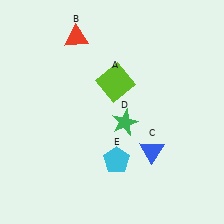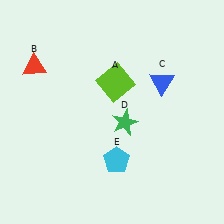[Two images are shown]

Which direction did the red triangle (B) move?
The red triangle (B) moved left.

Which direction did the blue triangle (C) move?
The blue triangle (C) moved up.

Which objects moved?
The objects that moved are: the red triangle (B), the blue triangle (C).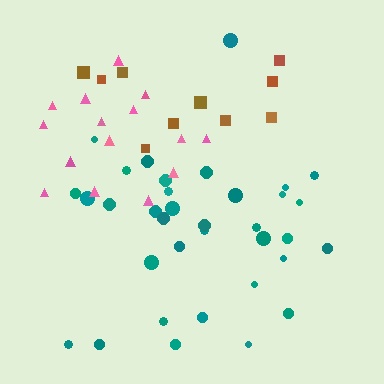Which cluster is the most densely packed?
Teal.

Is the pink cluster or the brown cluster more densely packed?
Pink.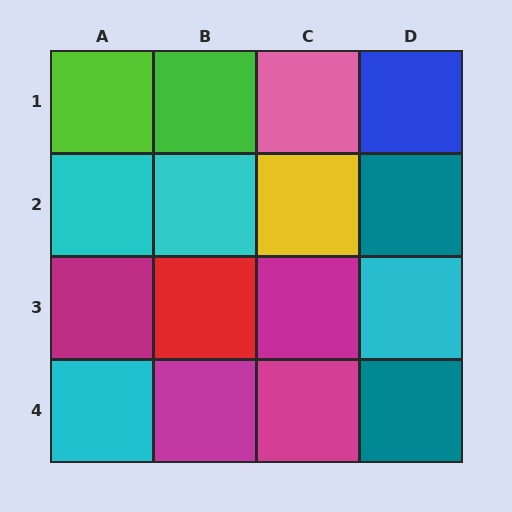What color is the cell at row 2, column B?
Cyan.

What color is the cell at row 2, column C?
Yellow.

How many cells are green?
1 cell is green.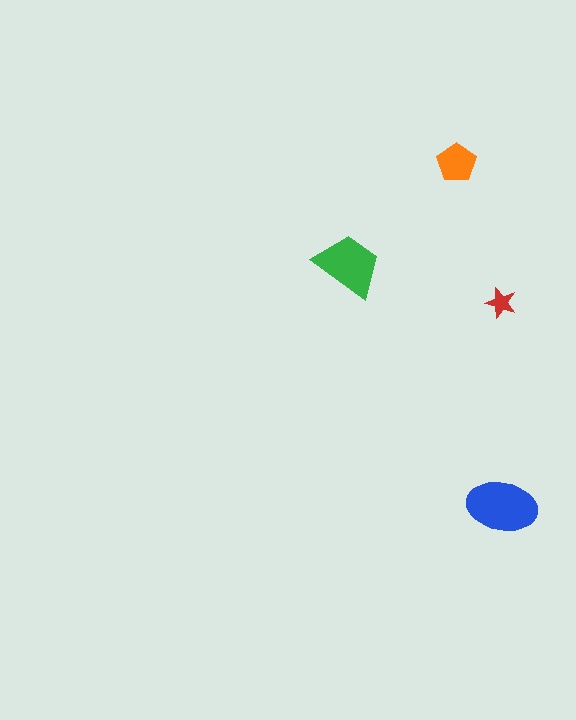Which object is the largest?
The blue ellipse.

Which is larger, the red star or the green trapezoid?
The green trapezoid.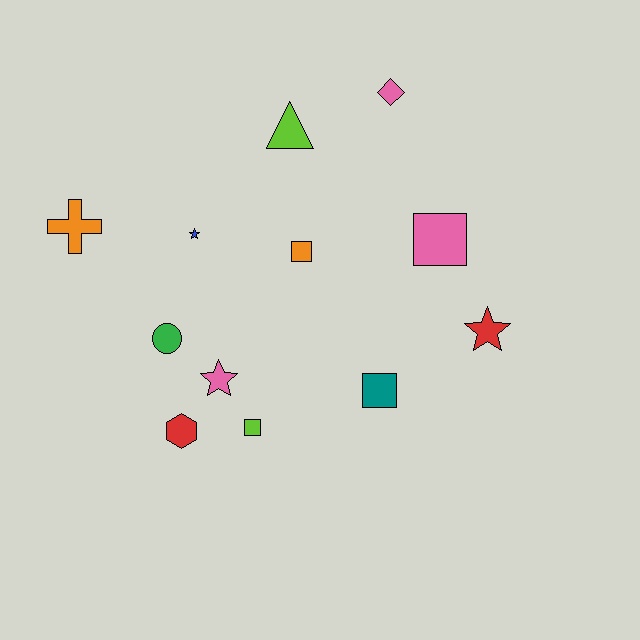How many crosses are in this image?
There is 1 cross.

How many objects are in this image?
There are 12 objects.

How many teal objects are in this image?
There is 1 teal object.